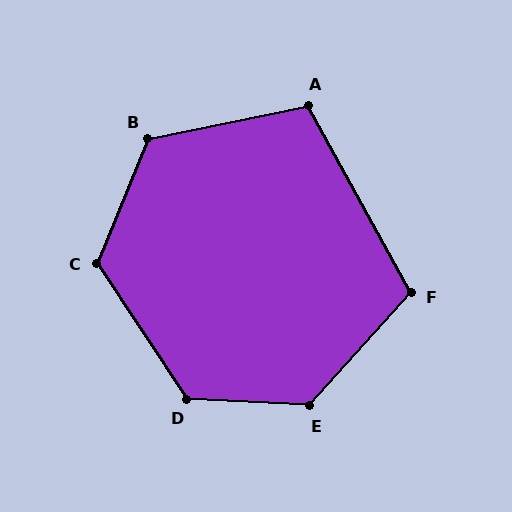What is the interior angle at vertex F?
Approximately 109 degrees (obtuse).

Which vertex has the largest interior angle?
E, at approximately 129 degrees.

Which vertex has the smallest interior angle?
A, at approximately 107 degrees.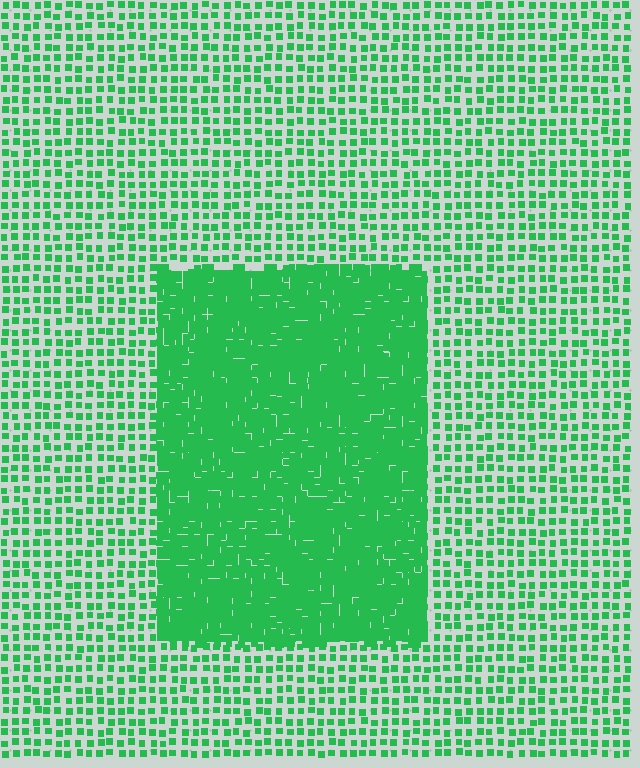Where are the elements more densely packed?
The elements are more densely packed inside the rectangle boundary.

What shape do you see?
I see a rectangle.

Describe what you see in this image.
The image contains small green elements arranged at two different densities. A rectangle-shaped region is visible where the elements are more densely packed than the surrounding area.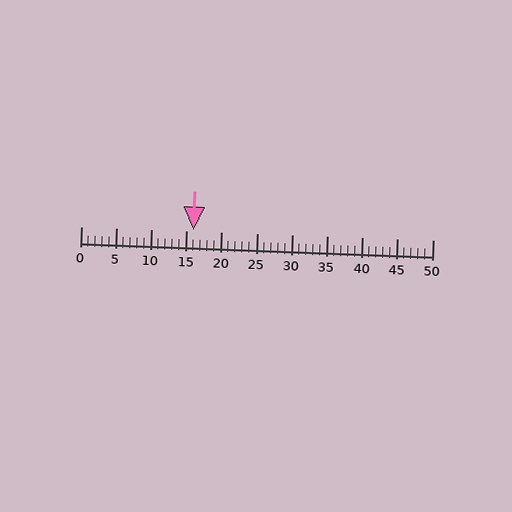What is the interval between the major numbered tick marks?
The major tick marks are spaced 5 units apart.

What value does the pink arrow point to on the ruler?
The pink arrow points to approximately 16.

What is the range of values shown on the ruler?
The ruler shows values from 0 to 50.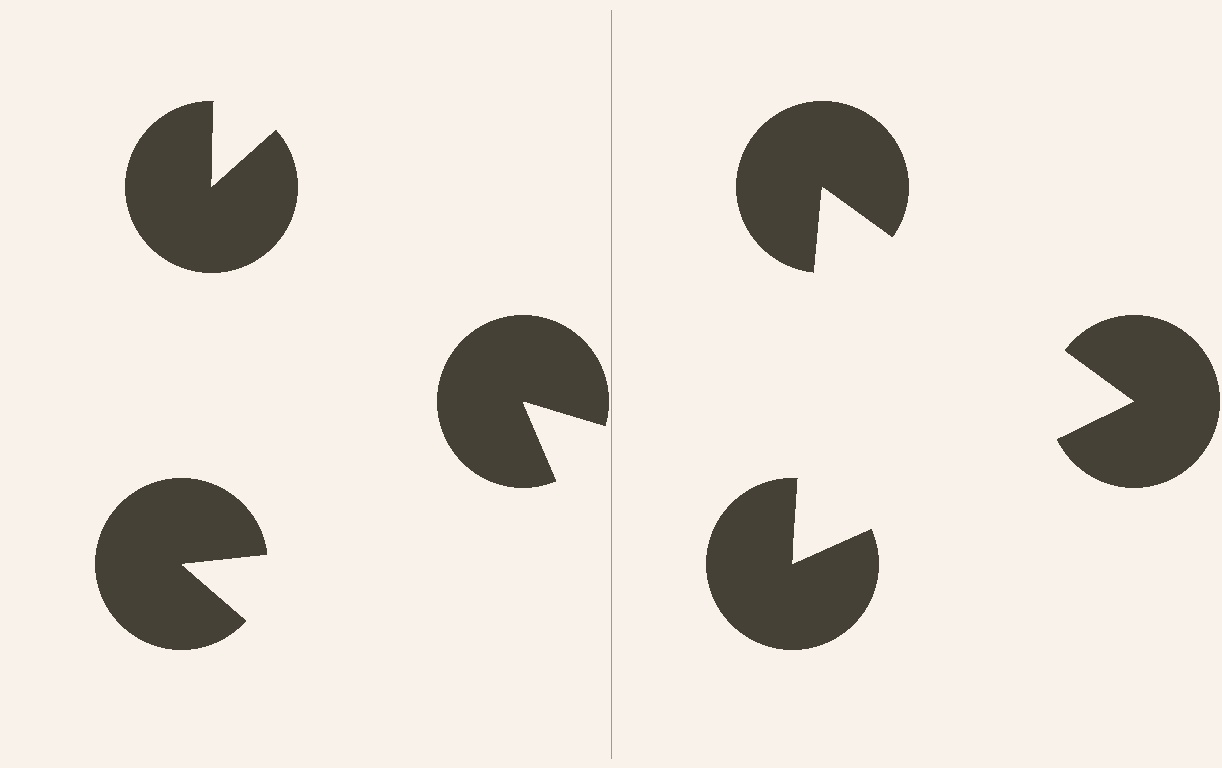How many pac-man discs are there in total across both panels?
6 — 3 on each side.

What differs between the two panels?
The pac-man discs are positioned identically on both sides; only the wedge orientations differ. On the right they align to a triangle; on the left they are misaligned.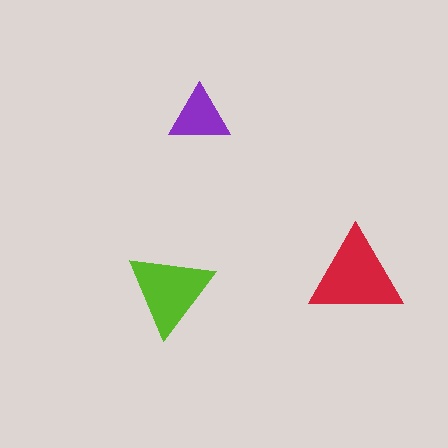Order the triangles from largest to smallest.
the red one, the lime one, the purple one.